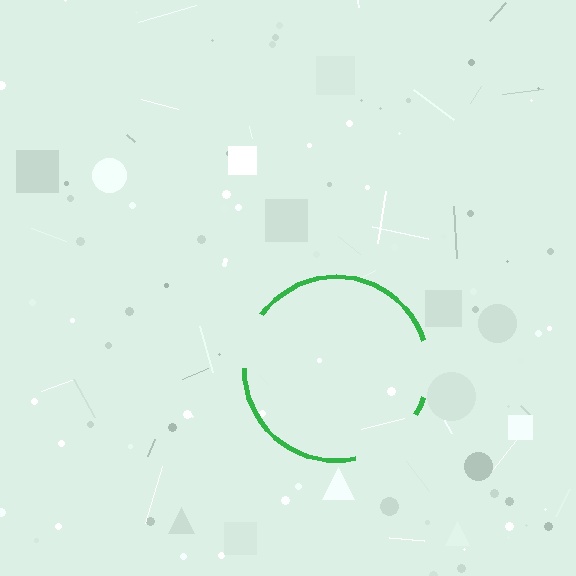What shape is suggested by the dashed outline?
The dashed outline suggests a circle.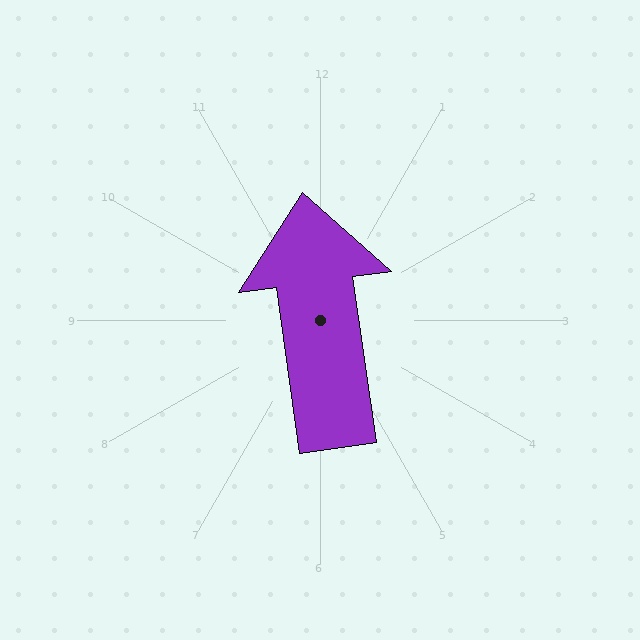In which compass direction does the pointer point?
North.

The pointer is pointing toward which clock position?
Roughly 12 o'clock.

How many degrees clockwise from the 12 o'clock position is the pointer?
Approximately 352 degrees.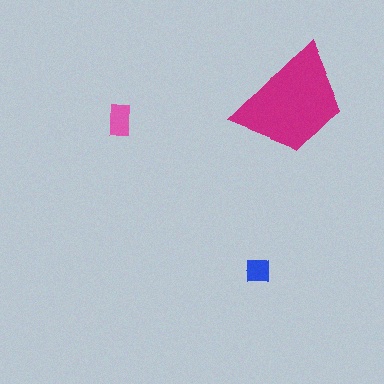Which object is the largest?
The magenta trapezoid.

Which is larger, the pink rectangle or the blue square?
The pink rectangle.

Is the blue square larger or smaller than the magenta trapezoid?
Smaller.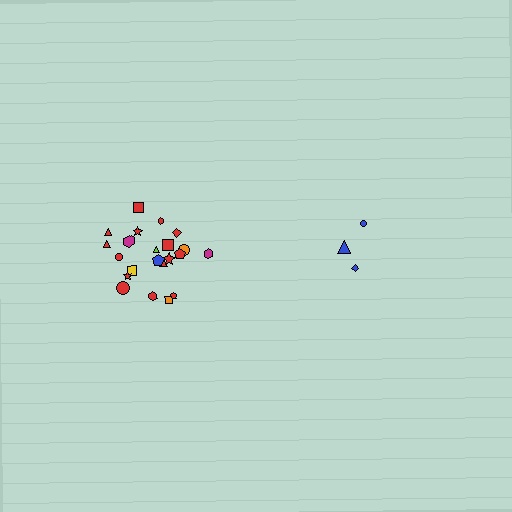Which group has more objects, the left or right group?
The left group.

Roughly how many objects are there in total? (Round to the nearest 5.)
Roughly 25 objects in total.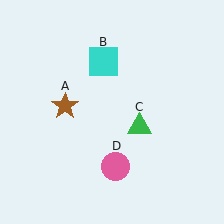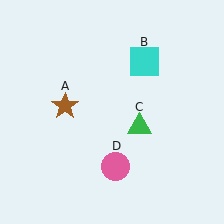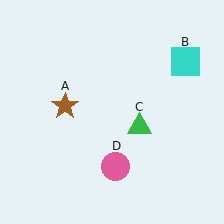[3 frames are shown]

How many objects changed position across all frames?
1 object changed position: cyan square (object B).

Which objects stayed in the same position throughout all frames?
Brown star (object A) and green triangle (object C) and pink circle (object D) remained stationary.